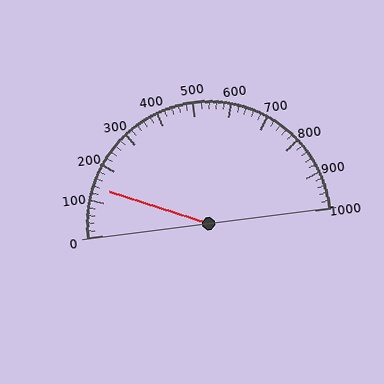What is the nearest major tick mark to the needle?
The nearest major tick mark is 100.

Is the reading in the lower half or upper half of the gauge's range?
The reading is in the lower half of the range (0 to 1000).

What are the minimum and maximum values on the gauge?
The gauge ranges from 0 to 1000.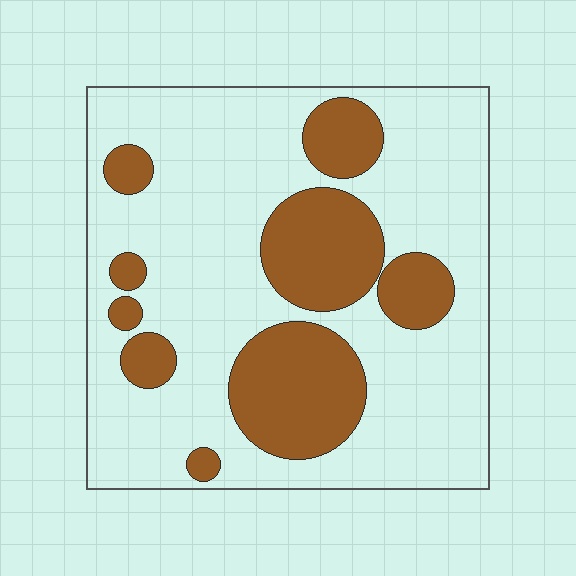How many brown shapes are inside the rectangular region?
9.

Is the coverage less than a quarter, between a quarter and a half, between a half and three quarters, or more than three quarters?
Between a quarter and a half.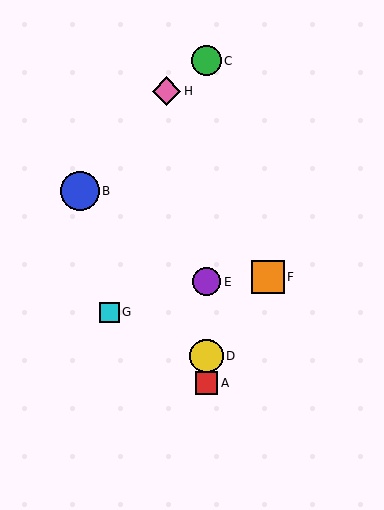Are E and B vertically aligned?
No, E is at x≈206 and B is at x≈80.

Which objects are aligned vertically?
Objects A, C, D, E are aligned vertically.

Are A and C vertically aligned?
Yes, both are at x≈206.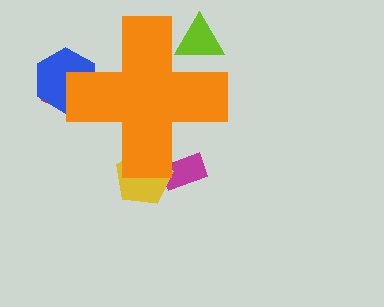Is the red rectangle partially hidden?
Yes, the red rectangle is partially hidden behind the orange cross.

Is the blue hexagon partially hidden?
Yes, the blue hexagon is partially hidden behind the orange cross.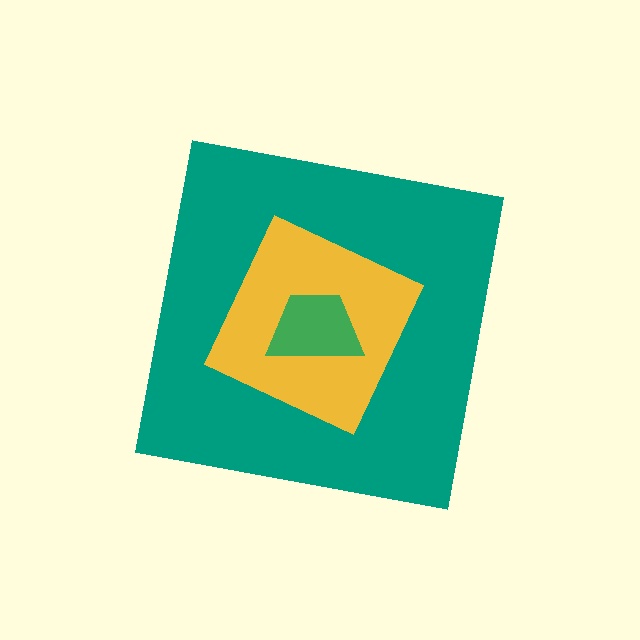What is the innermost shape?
The green trapezoid.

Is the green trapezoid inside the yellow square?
Yes.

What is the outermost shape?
The teal square.